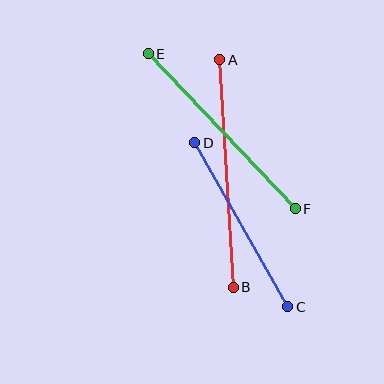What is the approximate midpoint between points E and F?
The midpoint is at approximately (222, 131) pixels.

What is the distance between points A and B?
The distance is approximately 228 pixels.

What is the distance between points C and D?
The distance is approximately 188 pixels.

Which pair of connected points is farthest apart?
Points A and B are farthest apart.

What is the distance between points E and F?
The distance is approximately 214 pixels.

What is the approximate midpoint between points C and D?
The midpoint is at approximately (241, 225) pixels.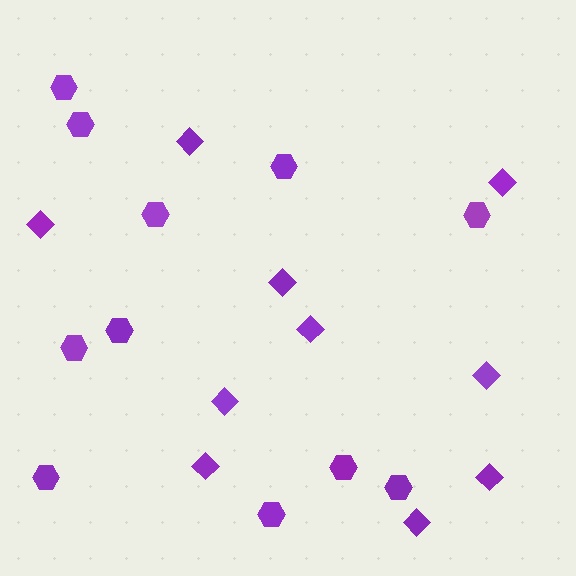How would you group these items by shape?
There are 2 groups: one group of diamonds (10) and one group of hexagons (11).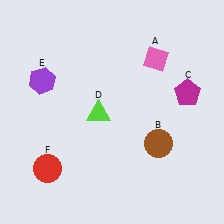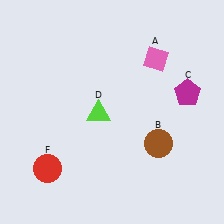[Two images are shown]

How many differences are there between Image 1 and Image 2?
There is 1 difference between the two images.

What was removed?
The purple hexagon (E) was removed in Image 2.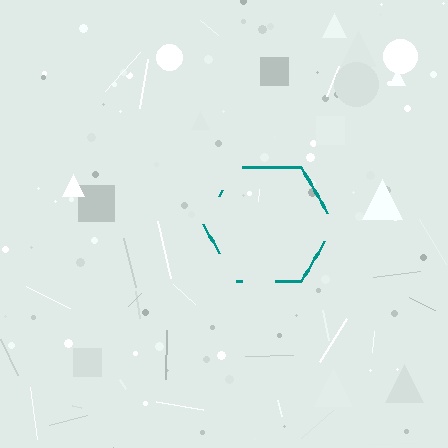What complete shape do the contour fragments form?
The contour fragments form a hexagon.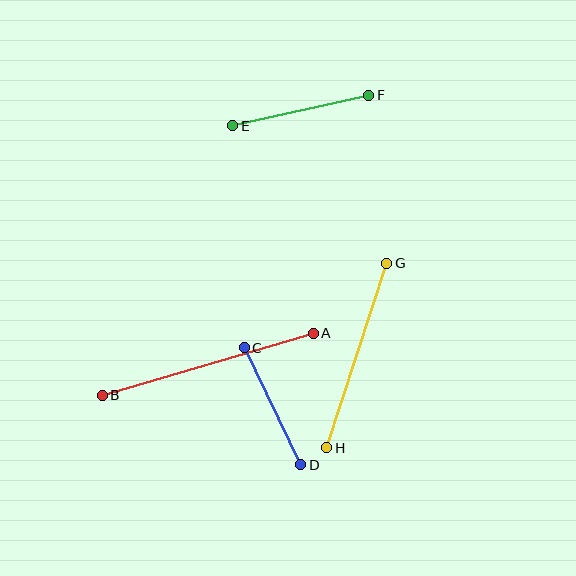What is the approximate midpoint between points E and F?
The midpoint is at approximately (301, 111) pixels.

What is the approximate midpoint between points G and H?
The midpoint is at approximately (357, 355) pixels.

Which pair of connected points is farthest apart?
Points A and B are farthest apart.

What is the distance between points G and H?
The distance is approximately 194 pixels.